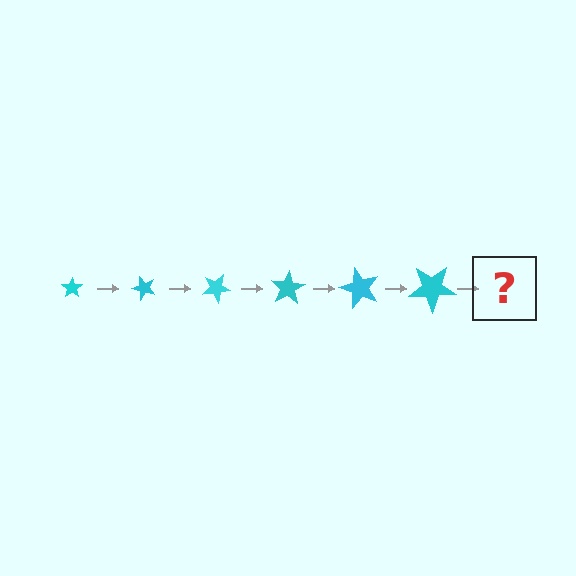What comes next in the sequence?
The next element should be a star, larger than the previous one and rotated 300 degrees from the start.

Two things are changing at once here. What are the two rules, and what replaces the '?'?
The two rules are that the star grows larger each step and it rotates 50 degrees each step. The '?' should be a star, larger than the previous one and rotated 300 degrees from the start.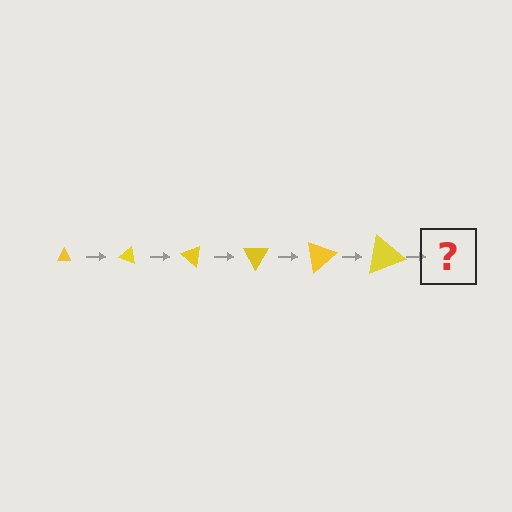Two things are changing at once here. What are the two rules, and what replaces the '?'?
The two rules are that the triangle grows larger each step and it rotates 20 degrees each step. The '?' should be a triangle, larger than the previous one and rotated 120 degrees from the start.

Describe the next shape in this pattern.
It should be a triangle, larger than the previous one and rotated 120 degrees from the start.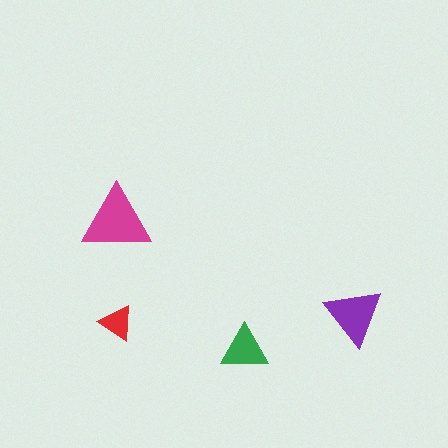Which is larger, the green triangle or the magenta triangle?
The magenta one.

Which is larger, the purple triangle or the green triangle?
The purple one.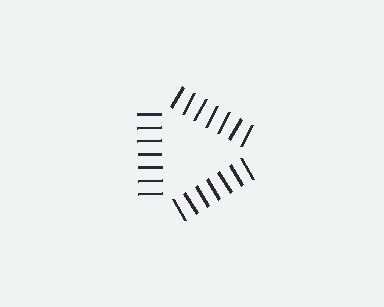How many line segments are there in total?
21 — 7 along each of the 3 edges.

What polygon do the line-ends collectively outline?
An illusory triangle — the line segments terminate on its edges but no continuous stroke is drawn.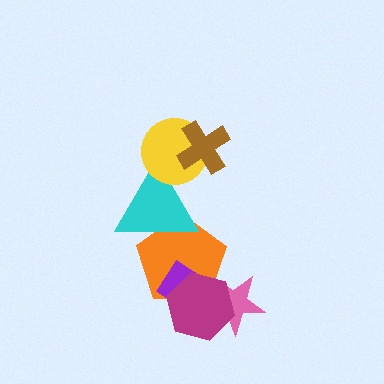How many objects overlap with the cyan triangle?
2 objects overlap with the cyan triangle.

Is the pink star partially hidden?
Yes, it is partially covered by another shape.